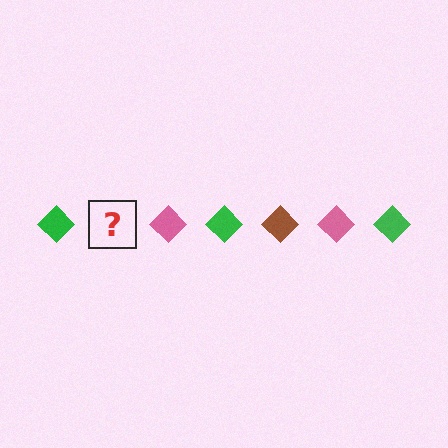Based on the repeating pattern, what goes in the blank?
The blank should be a brown diamond.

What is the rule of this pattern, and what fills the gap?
The rule is that the pattern cycles through green, brown, pink diamonds. The gap should be filled with a brown diamond.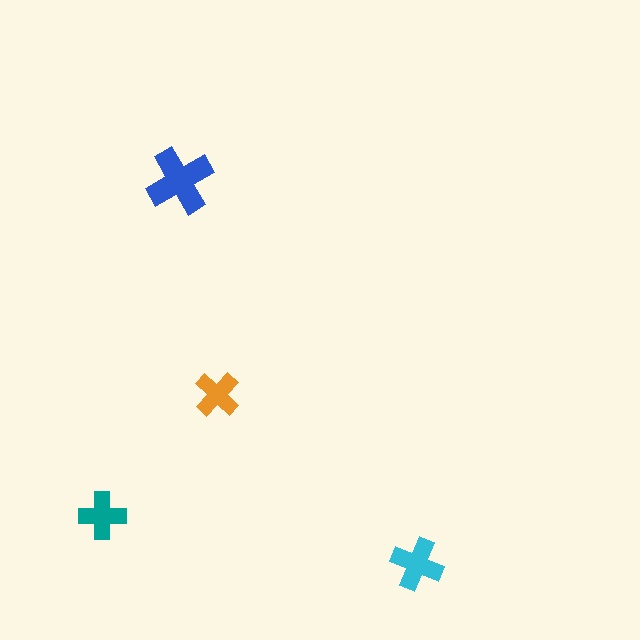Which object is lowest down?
The cyan cross is bottommost.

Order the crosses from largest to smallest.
the blue one, the cyan one, the teal one, the orange one.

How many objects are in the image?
There are 4 objects in the image.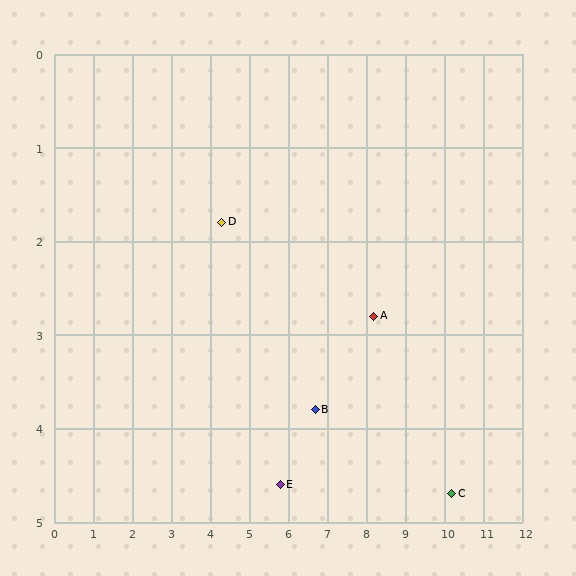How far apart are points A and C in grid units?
Points A and C are about 2.8 grid units apart.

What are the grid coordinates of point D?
Point D is at approximately (4.3, 1.8).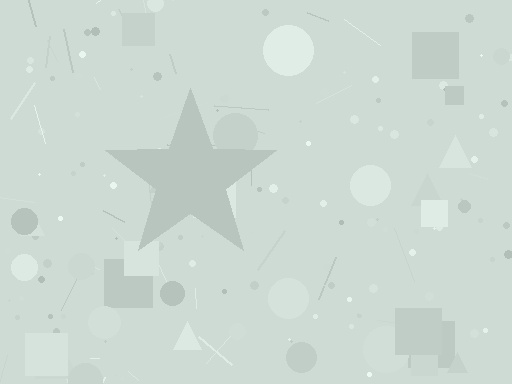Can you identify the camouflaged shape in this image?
The camouflaged shape is a star.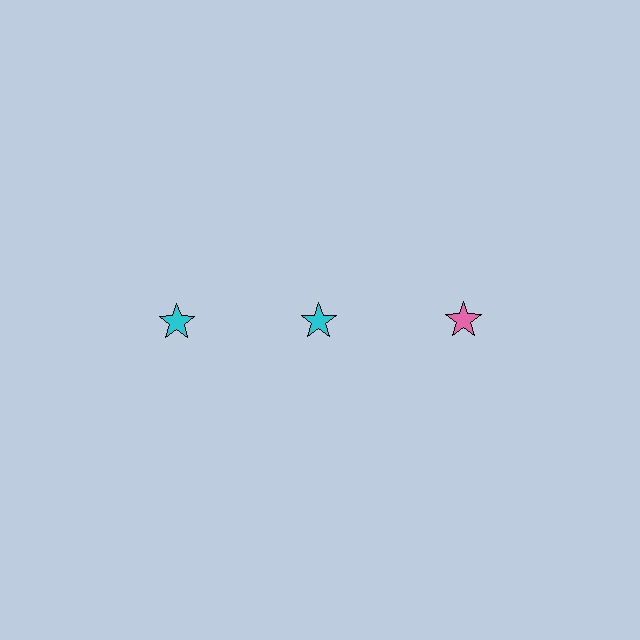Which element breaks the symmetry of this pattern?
The pink star in the top row, center column breaks the symmetry. All other shapes are cyan stars.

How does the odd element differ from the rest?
It has a different color: pink instead of cyan.